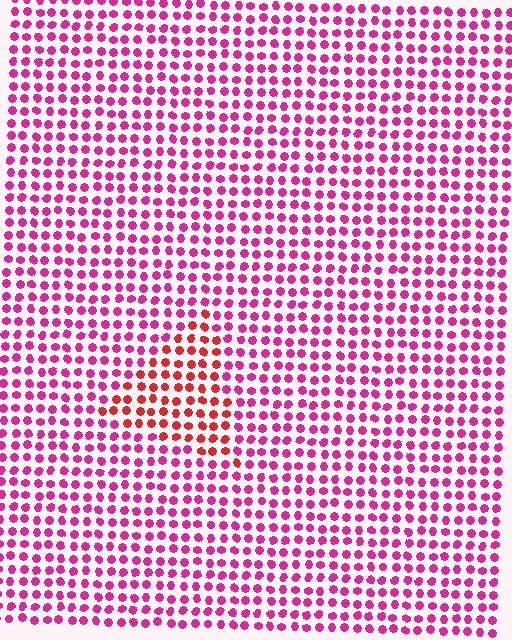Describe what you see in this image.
The image is filled with small magenta elements in a uniform arrangement. A triangle-shaped region is visible where the elements are tinted to a slightly different hue, forming a subtle color boundary.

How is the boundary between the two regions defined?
The boundary is defined purely by a slight shift in hue (about 37 degrees). Spacing, size, and orientation are identical on both sides.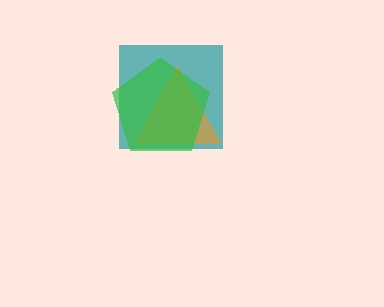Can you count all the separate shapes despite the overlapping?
Yes, there are 3 separate shapes.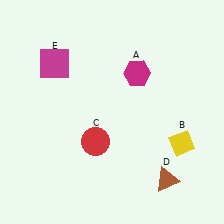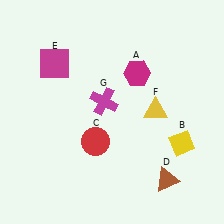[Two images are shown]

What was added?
A yellow triangle (F), a magenta cross (G) were added in Image 2.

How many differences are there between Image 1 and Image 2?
There are 2 differences between the two images.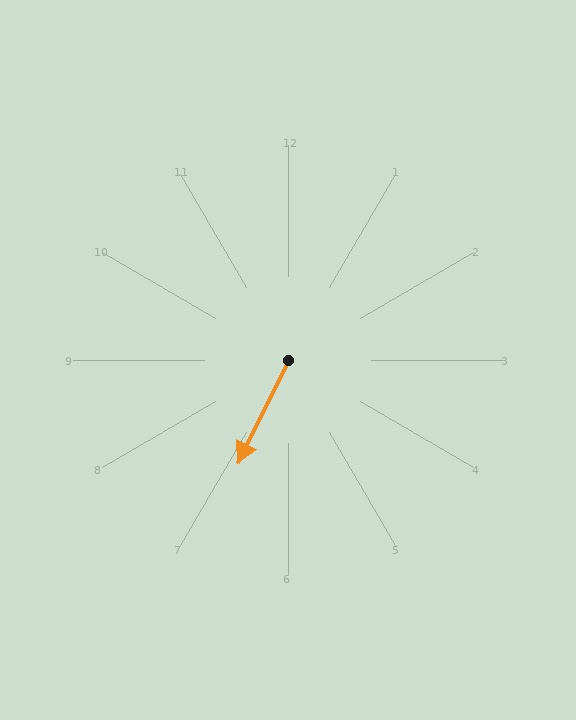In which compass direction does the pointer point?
Southwest.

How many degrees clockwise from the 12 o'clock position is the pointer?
Approximately 206 degrees.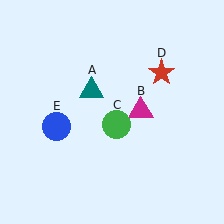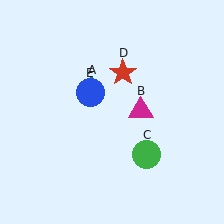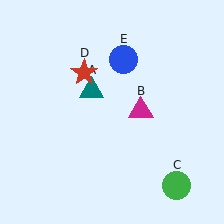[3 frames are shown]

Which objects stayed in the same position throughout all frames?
Teal triangle (object A) and magenta triangle (object B) remained stationary.